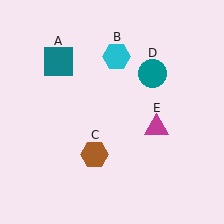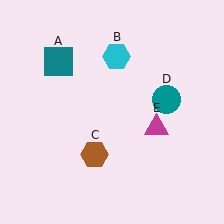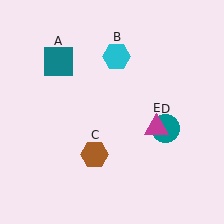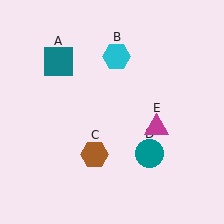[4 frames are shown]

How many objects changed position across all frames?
1 object changed position: teal circle (object D).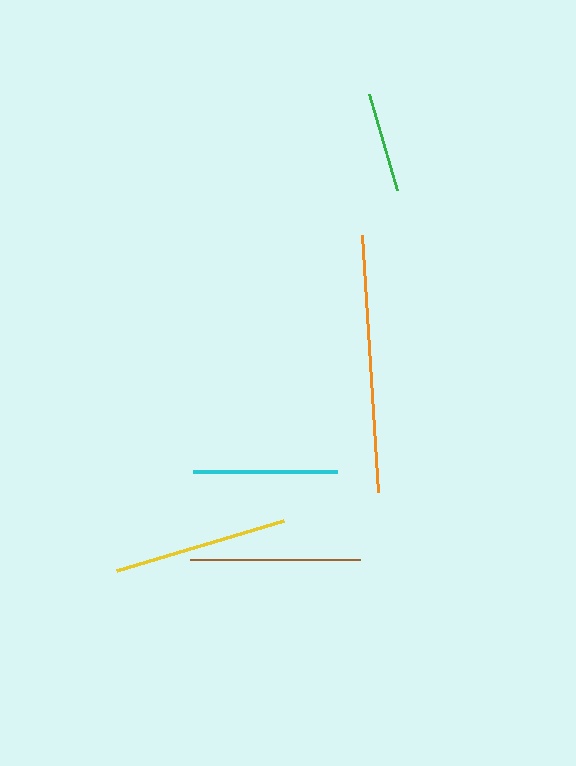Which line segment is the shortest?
The green line is the shortest at approximately 100 pixels.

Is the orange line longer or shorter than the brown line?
The orange line is longer than the brown line.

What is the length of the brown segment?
The brown segment is approximately 170 pixels long.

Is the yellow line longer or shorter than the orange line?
The orange line is longer than the yellow line.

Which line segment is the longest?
The orange line is the longest at approximately 257 pixels.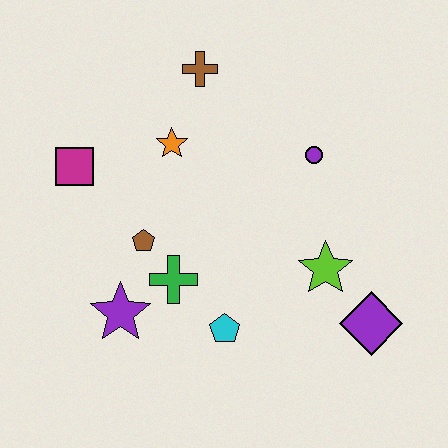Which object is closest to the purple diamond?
The lime star is closest to the purple diamond.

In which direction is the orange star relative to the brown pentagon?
The orange star is above the brown pentagon.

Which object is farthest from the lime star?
The magenta square is farthest from the lime star.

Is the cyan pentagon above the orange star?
No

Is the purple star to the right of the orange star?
No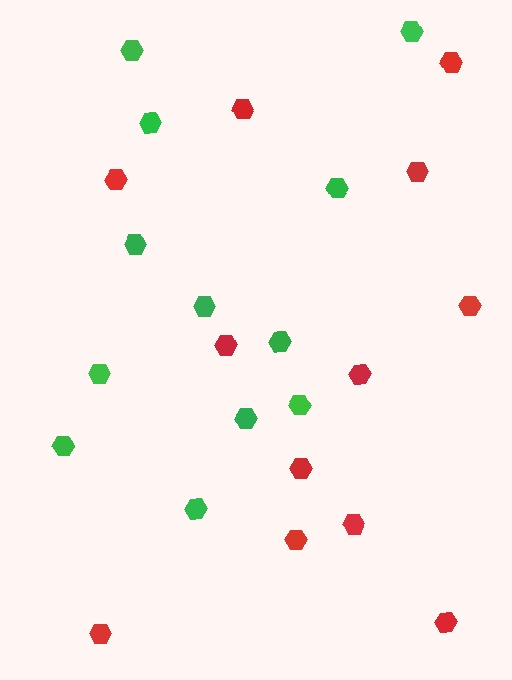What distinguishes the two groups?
There are 2 groups: one group of green hexagons (12) and one group of red hexagons (12).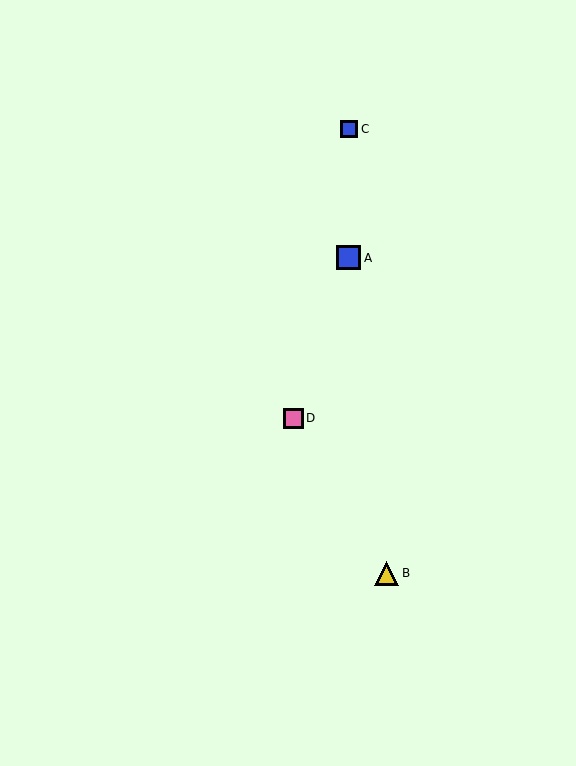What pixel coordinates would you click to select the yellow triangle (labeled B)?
Click at (387, 573) to select the yellow triangle B.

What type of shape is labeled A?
Shape A is a blue square.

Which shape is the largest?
The blue square (labeled A) is the largest.